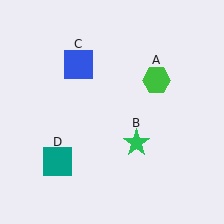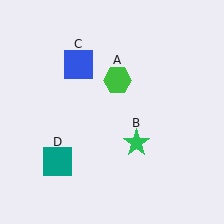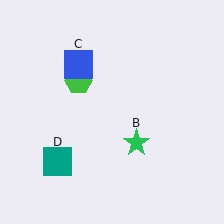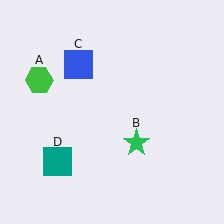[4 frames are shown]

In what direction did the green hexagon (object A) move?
The green hexagon (object A) moved left.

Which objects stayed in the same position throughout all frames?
Green star (object B) and blue square (object C) and teal square (object D) remained stationary.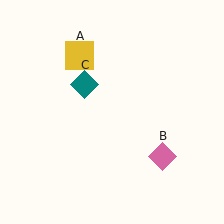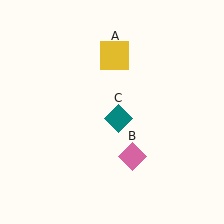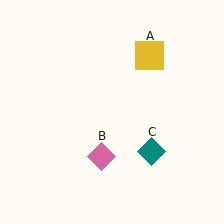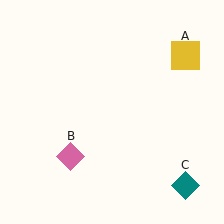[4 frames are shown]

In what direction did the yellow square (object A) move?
The yellow square (object A) moved right.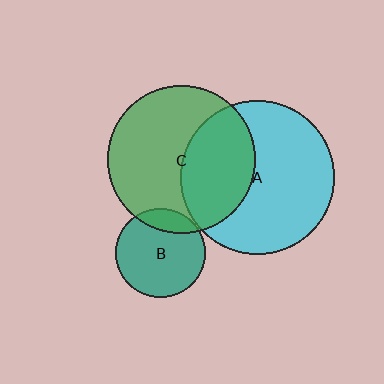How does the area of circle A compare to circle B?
Approximately 2.9 times.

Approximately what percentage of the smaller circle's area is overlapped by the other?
Approximately 15%.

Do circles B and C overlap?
Yes.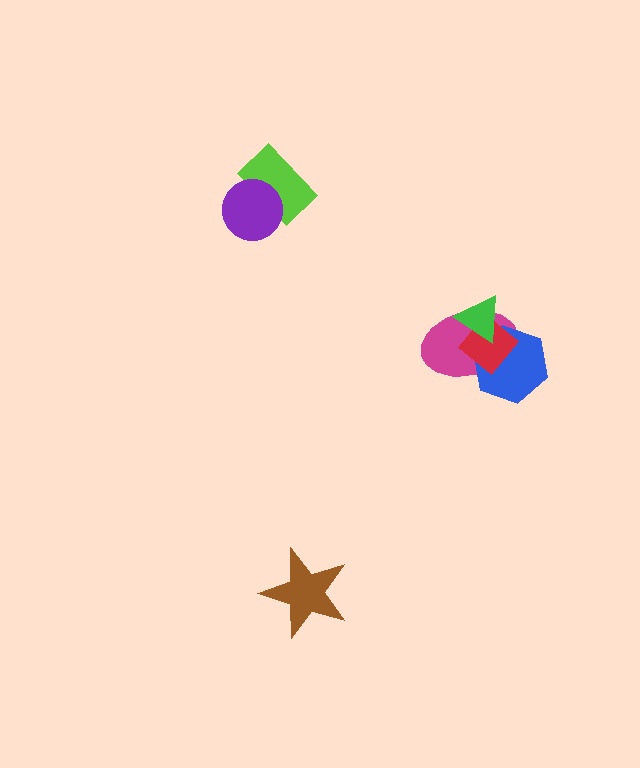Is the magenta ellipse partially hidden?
Yes, it is partially covered by another shape.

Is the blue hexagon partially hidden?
Yes, it is partially covered by another shape.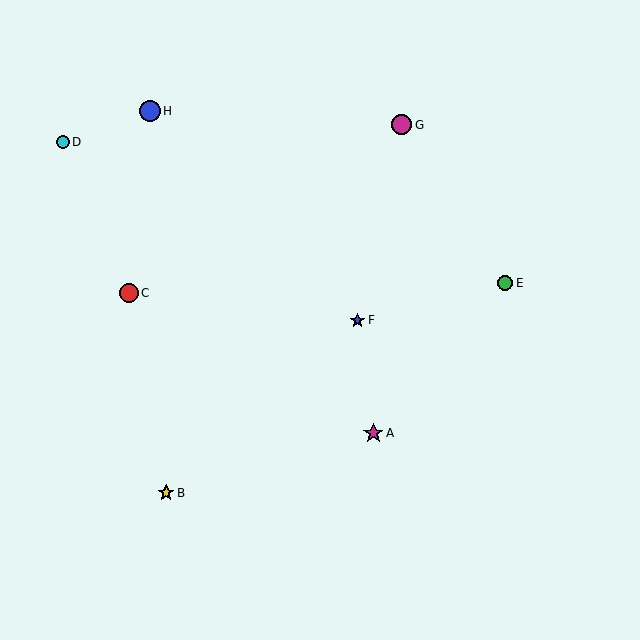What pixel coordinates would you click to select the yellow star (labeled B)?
Click at (166, 493) to select the yellow star B.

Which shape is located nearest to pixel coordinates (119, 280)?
The red circle (labeled C) at (129, 293) is nearest to that location.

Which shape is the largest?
The blue circle (labeled H) is the largest.